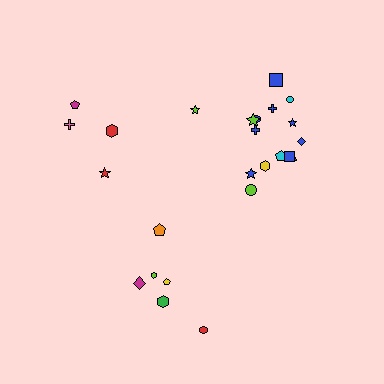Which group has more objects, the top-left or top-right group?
The top-right group.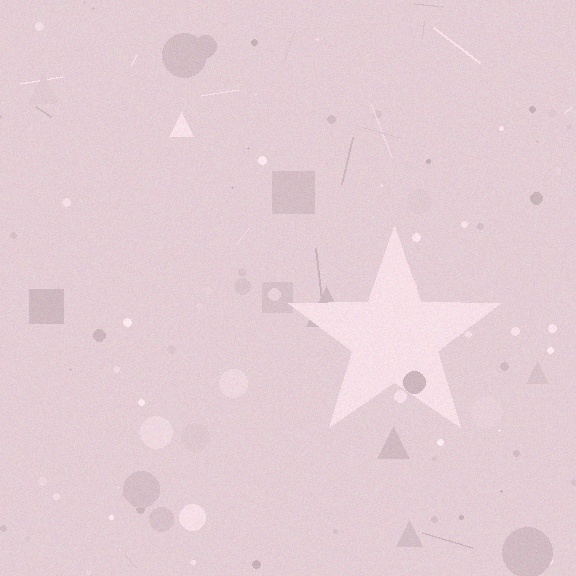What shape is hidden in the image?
A star is hidden in the image.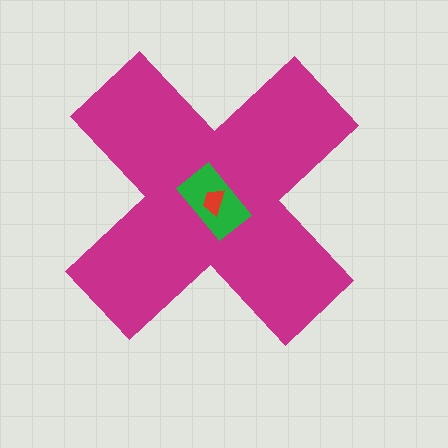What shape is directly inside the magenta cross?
The green rectangle.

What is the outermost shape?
The magenta cross.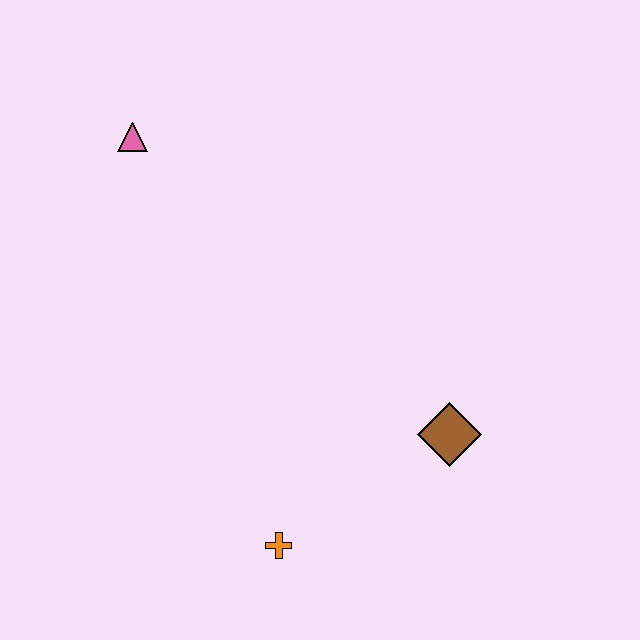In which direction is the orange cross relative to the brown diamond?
The orange cross is to the left of the brown diamond.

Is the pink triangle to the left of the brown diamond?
Yes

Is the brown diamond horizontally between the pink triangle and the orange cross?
No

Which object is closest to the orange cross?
The brown diamond is closest to the orange cross.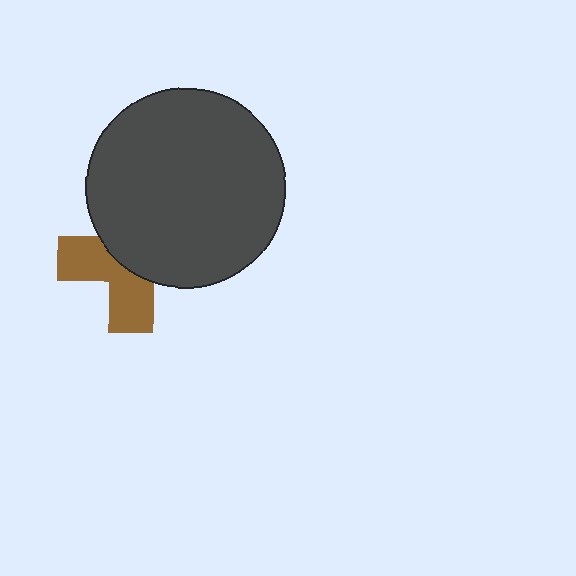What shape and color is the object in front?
The object in front is a dark gray circle.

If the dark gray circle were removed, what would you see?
You would see the complete brown cross.